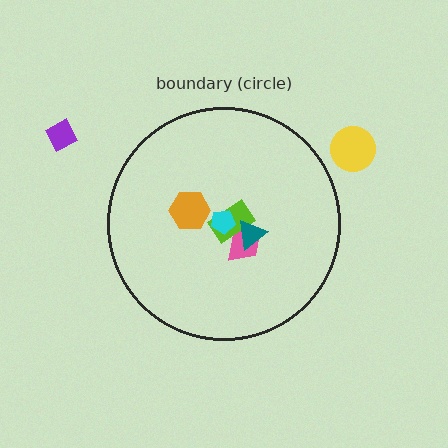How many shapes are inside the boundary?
5 inside, 2 outside.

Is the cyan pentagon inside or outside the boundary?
Inside.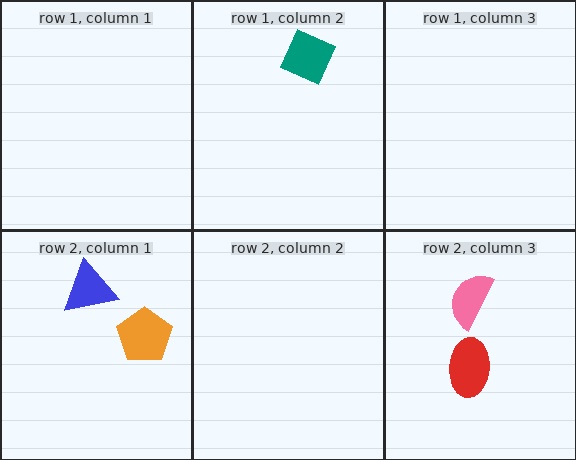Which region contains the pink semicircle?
The row 2, column 3 region.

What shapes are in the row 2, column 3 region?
The pink semicircle, the red ellipse.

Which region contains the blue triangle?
The row 2, column 1 region.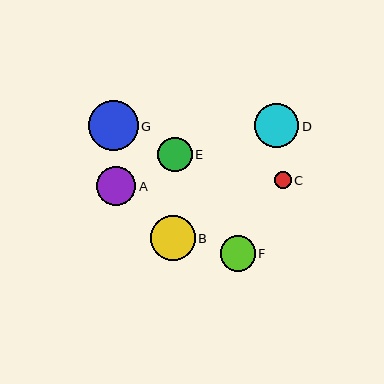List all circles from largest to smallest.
From largest to smallest: G, B, D, A, F, E, C.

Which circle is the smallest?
Circle C is the smallest with a size of approximately 17 pixels.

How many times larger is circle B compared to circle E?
Circle B is approximately 1.3 times the size of circle E.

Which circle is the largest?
Circle G is the largest with a size of approximately 49 pixels.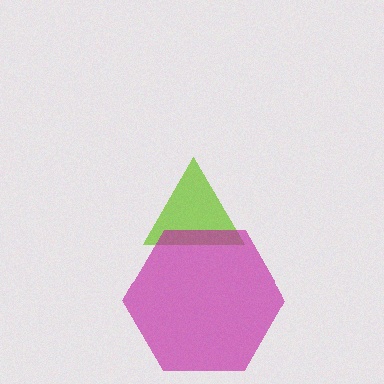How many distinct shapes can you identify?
There are 2 distinct shapes: a lime triangle, a magenta hexagon.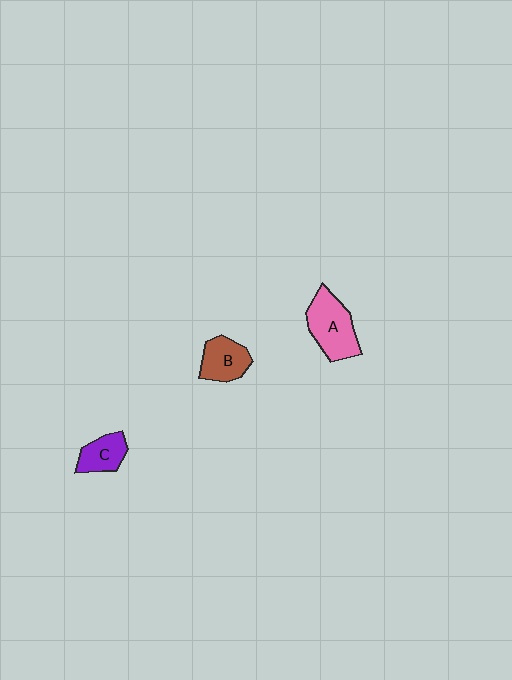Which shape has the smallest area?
Shape C (purple).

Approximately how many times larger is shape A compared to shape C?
Approximately 1.7 times.